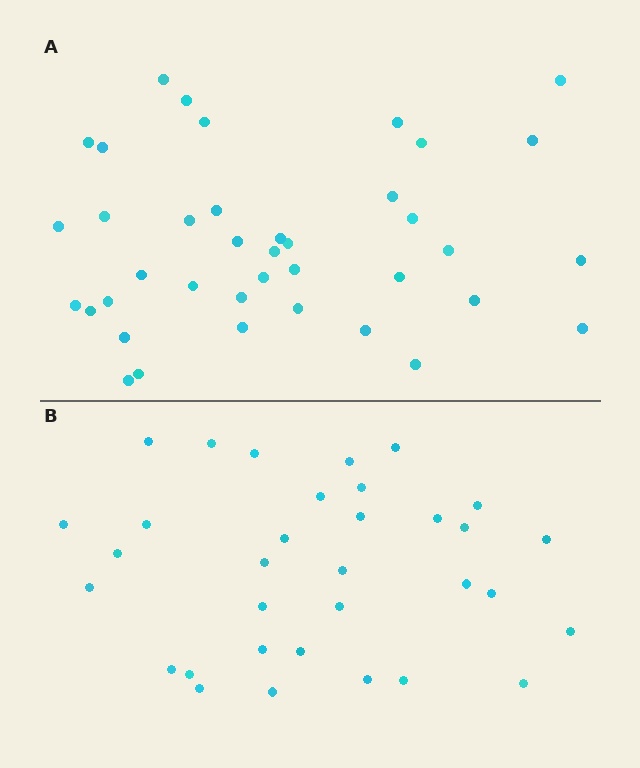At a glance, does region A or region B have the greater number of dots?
Region A (the top region) has more dots.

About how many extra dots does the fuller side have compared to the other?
Region A has about 6 more dots than region B.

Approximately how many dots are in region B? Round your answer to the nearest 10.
About 30 dots. (The exact count is 33, which rounds to 30.)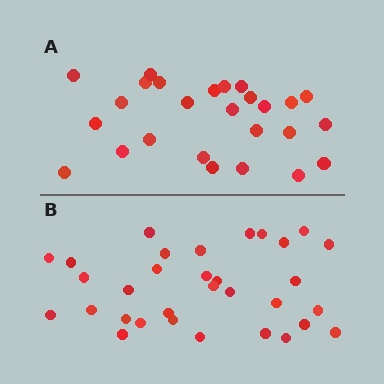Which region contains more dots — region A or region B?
Region B (the bottom region) has more dots.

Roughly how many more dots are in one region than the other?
Region B has about 6 more dots than region A.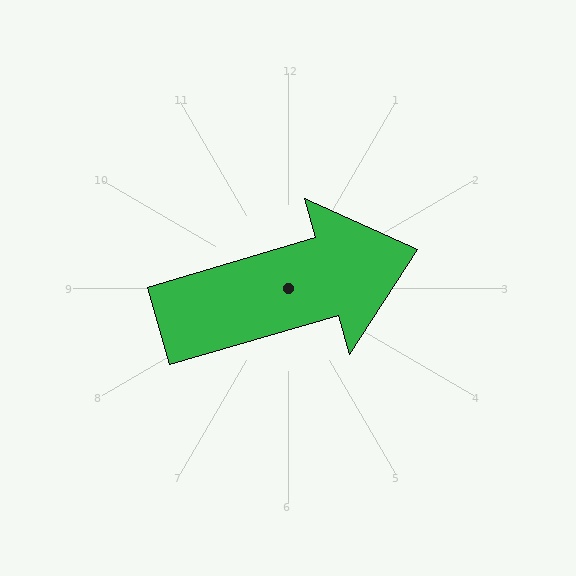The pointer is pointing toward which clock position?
Roughly 2 o'clock.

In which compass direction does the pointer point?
East.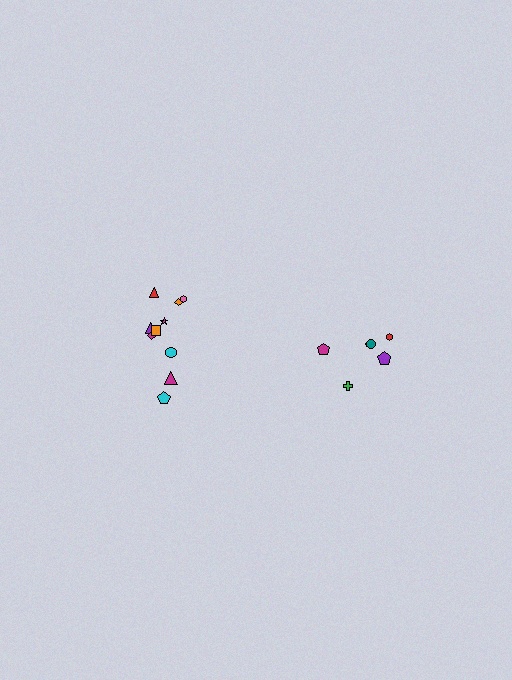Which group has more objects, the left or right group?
The left group.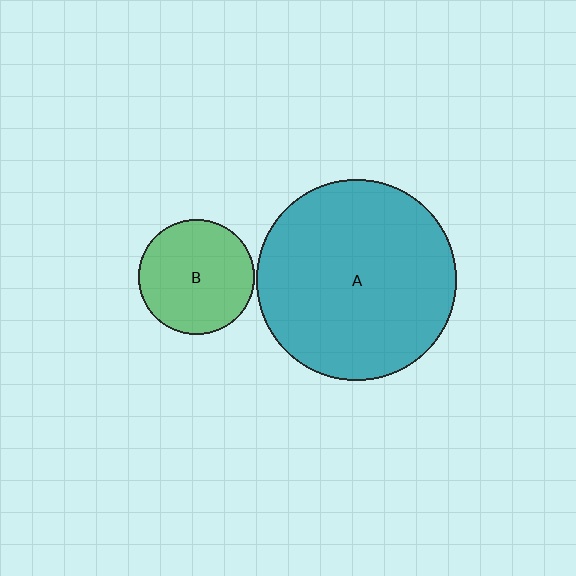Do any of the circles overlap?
No, none of the circles overlap.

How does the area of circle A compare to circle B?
Approximately 3.0 times.